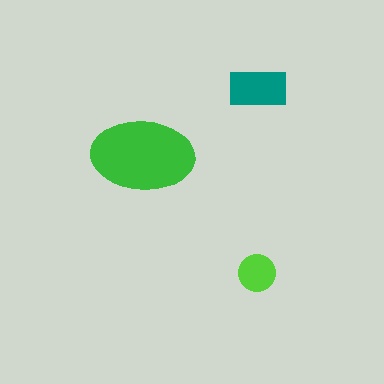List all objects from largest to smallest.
The green ellipse, the teal rectangle, the lime circle.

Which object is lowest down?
The lime circle is bottommost.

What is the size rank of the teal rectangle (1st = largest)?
2nd.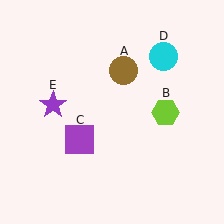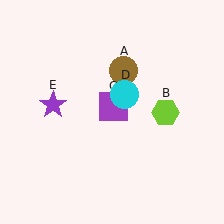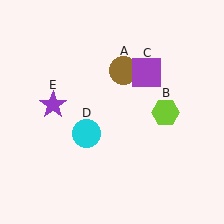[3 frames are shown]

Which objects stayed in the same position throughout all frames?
Brown circle (object A) and lime hexagon (object B) and purple star (object E) remained stationary.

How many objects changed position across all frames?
2 objects changed position: purple square (object C), cyan circle (object D).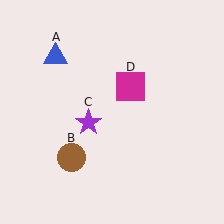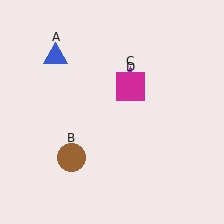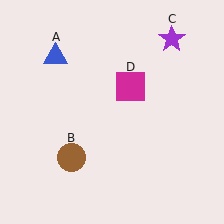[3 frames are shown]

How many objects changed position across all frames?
1 object changed position: purple star (object C).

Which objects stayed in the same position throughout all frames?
Blue triangle (object A) and brown circle (object B) and magenta square (object D) remained stationary.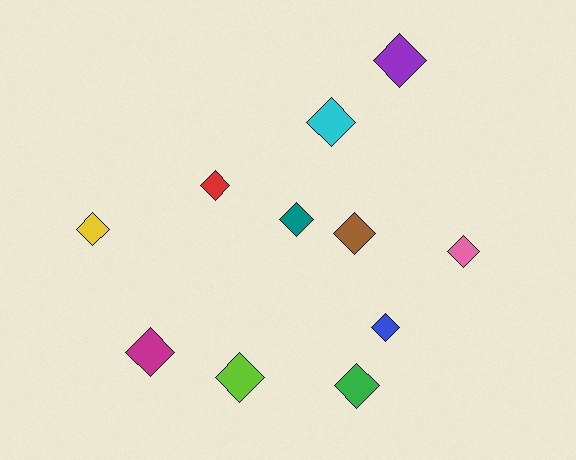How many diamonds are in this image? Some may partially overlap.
There are 11 diamonds.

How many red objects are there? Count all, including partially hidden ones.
There is 1 red object.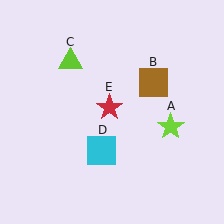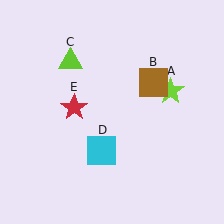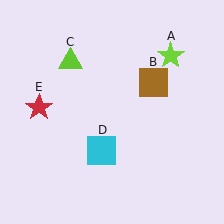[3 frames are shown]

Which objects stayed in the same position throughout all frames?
Brown square (object B) and lime triangle (object C) and cyan square (object D) remained stationary.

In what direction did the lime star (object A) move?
The lime star (object A) moved up.